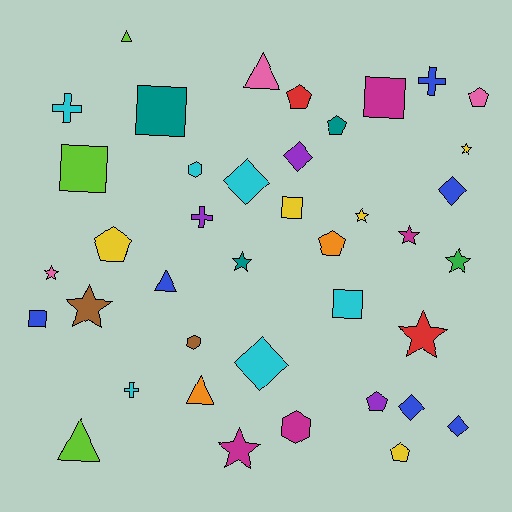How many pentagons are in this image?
There are 7 pentagons.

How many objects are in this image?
There are 40 objects.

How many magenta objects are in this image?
There are 4 magenta objects.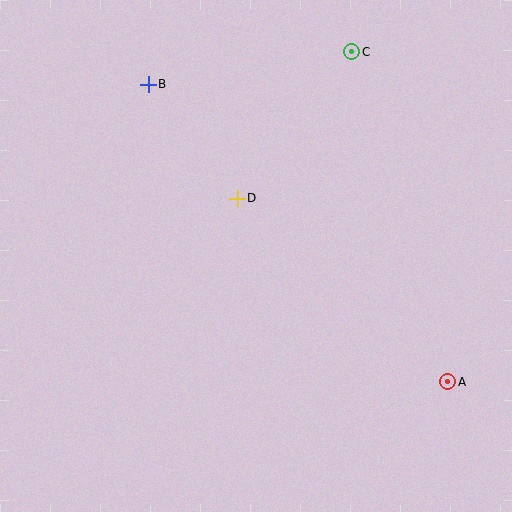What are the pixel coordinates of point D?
Point D is at (237, 198).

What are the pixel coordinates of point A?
Point A is at (448, 382).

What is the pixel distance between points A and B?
The distance between A and B is 422 pixels.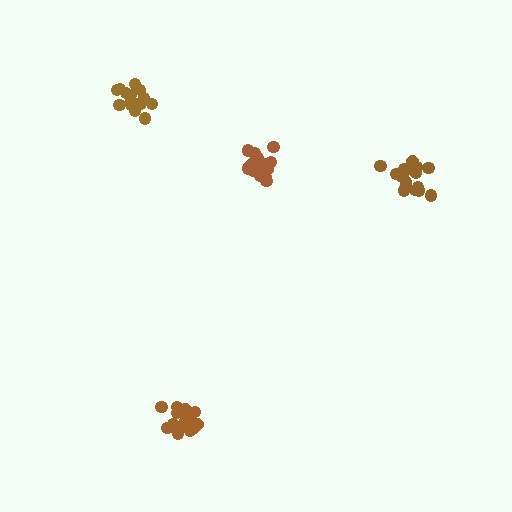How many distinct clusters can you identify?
There are 4 distinct clusters.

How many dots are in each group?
Group 1: 19 dots, Group 2: 17 dots, Group 3: 16 dots, Group 4: 16 dots (68 total).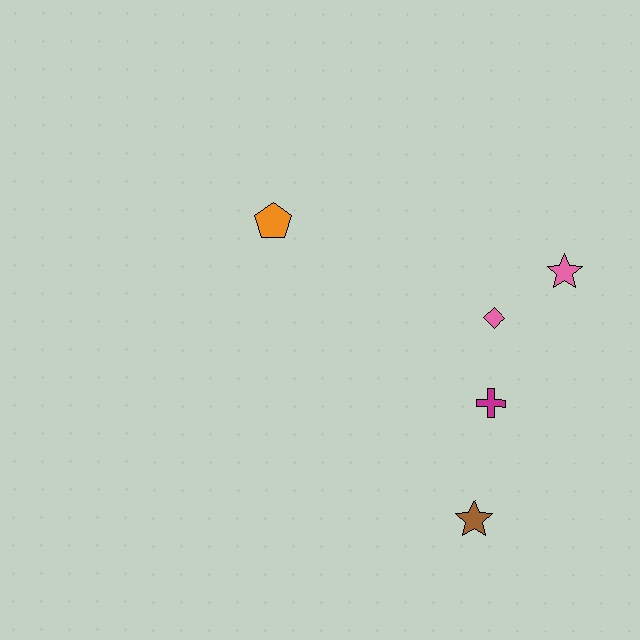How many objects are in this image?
There are 5 objects.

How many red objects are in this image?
There are no red objects.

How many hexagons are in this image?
There are no hexagons.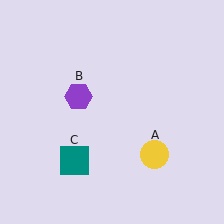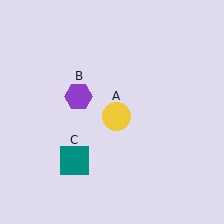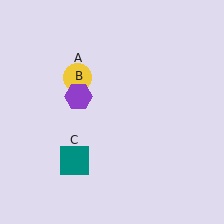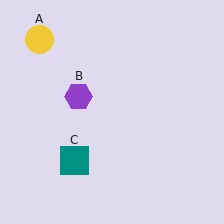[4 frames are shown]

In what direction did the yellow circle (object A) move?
The yellow circle (object A) moved up and to the left.